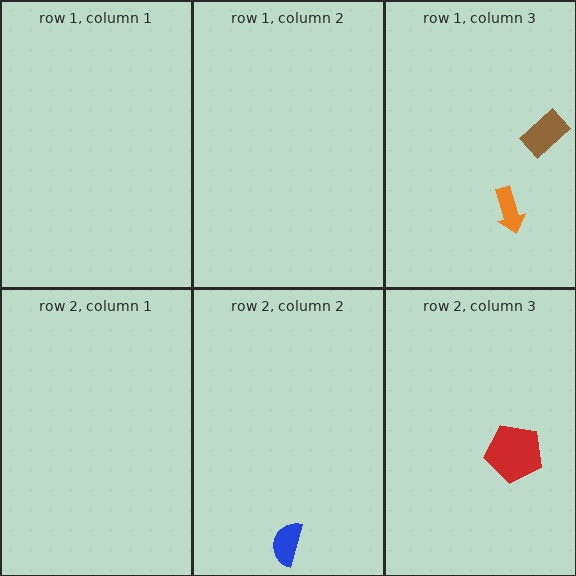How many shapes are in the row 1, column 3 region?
2.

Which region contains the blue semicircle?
The row 2, column 2 region.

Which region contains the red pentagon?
The row 2, column 3 region.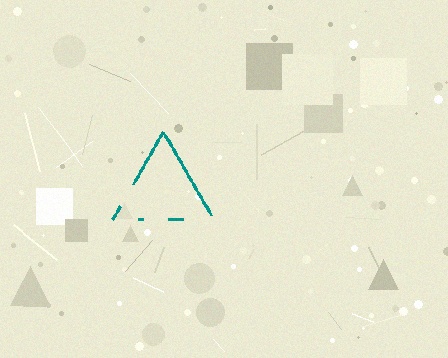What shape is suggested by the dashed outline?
The dashed outline suggests a triangle.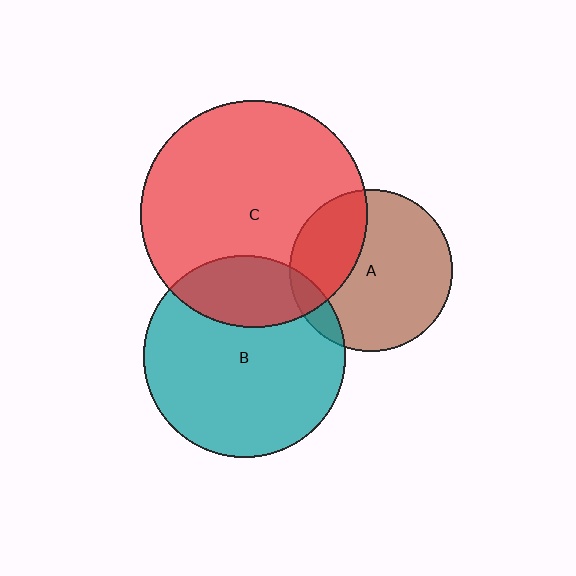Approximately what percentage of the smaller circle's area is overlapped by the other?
Approximately 30%.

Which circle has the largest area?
Circle C (red).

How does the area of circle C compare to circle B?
Approximately 1.3 times.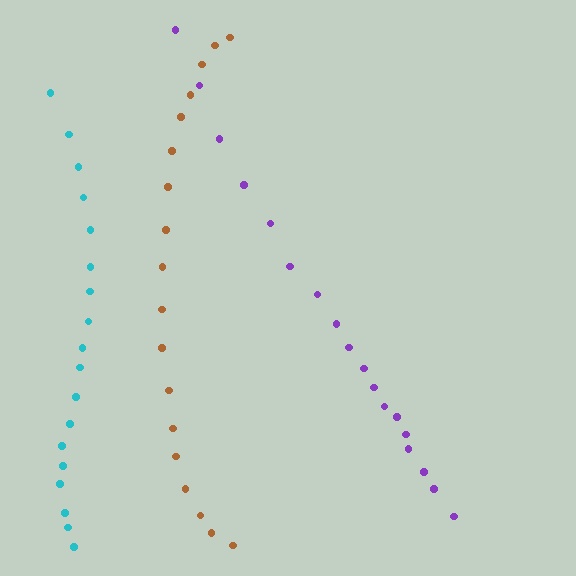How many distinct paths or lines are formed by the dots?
There are 3 distinct paths.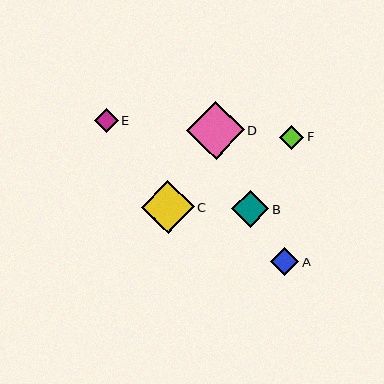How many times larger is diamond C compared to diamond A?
Diamond C is approximately 1.9 times the size of diamond A.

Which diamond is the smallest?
Diamond E is the smallest with a size of approximately 24 pixels.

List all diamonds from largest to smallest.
From largest to smallest: D, C, B, A, F, E.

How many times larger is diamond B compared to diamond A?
Diamond B is approximately 1.3 times the size of diamond A.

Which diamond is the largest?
Diamond D is the largest with a size of approximately 58 pixels.